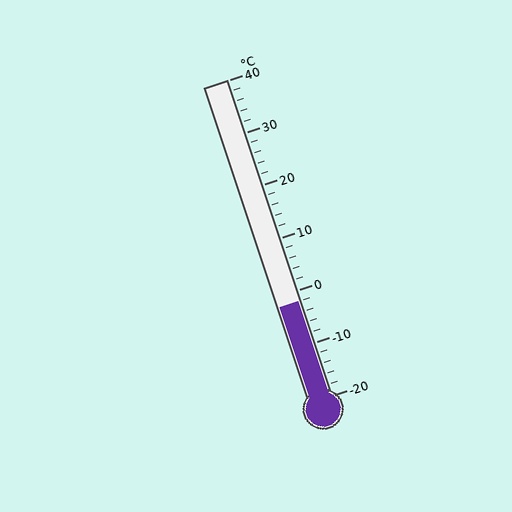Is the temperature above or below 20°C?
The temperature is below 20°C.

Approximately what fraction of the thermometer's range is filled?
The thermometer is filled to approximately 30% of its range.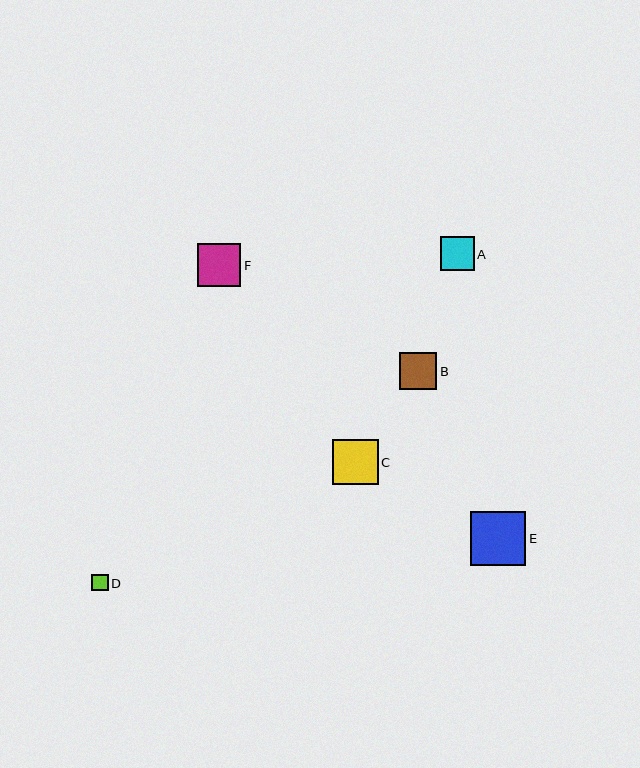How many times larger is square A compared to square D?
Square A is approximately 2.1 times the size of square D.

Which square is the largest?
Square E is the largest with a size of approximately 55 pixels.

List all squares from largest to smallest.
From largest to smallest: E, C, F, B, A, D.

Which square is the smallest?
Square D is the smallest with a size of approximately 16 pixels.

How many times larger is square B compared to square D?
Square B is approximately 2.3 times the size of square D.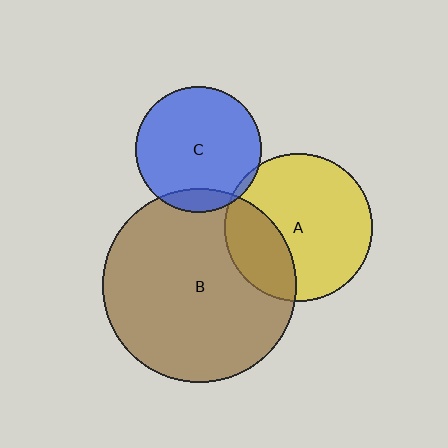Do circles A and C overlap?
Yes.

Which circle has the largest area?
Circle B (brown).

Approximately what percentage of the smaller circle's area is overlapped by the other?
Approximately 5%.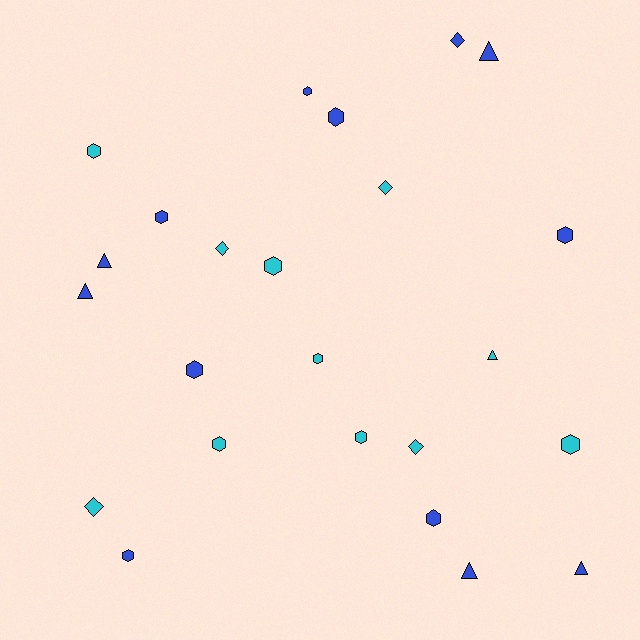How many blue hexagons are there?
There are 7 blue hexagons.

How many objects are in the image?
There are 24 objects.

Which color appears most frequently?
Blue, with 13 objects.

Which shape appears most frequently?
Hexagon, with 13 objects.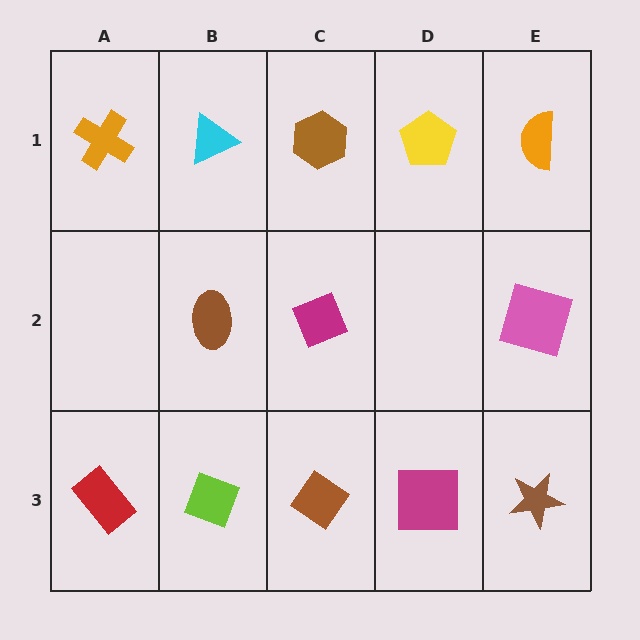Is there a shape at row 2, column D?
No, that cell is empty.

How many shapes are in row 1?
5 shapes.